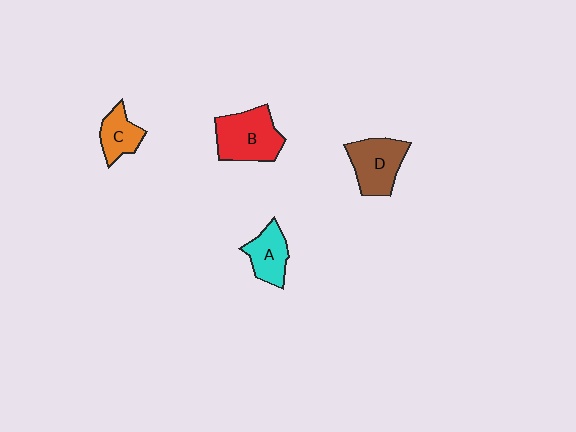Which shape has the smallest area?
Shape C (orange).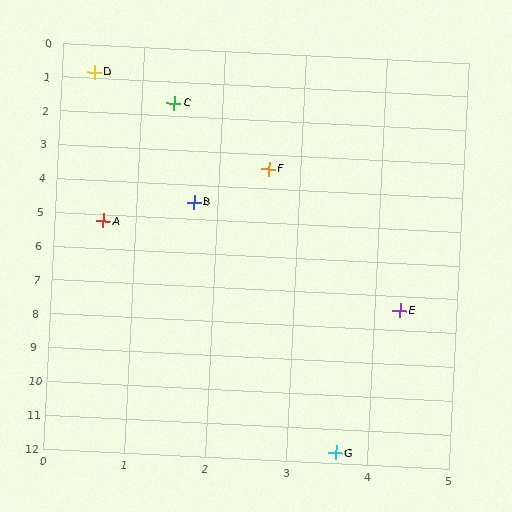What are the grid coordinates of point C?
Point C is at approximately (1.4, 1.6).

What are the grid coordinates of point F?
Point F is at approximately (2.6, 3.4).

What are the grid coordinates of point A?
Point A is at approximately (0.6, 5.2).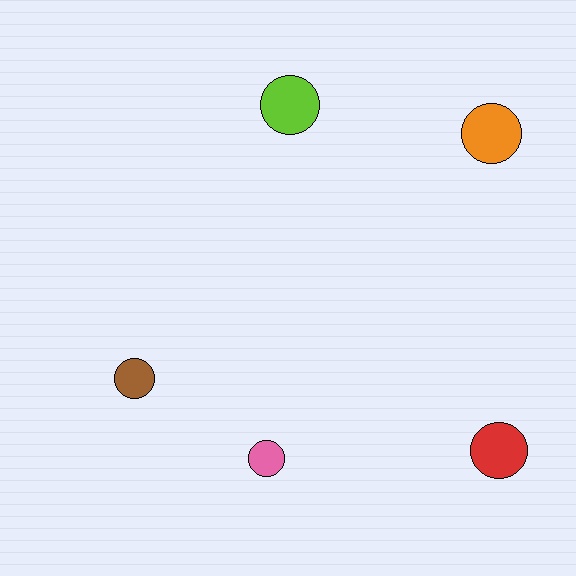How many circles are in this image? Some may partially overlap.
There are 5 circles.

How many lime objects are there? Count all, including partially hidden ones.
There is 1 lime object.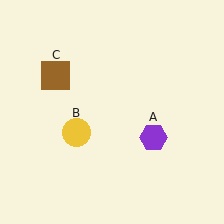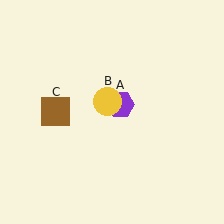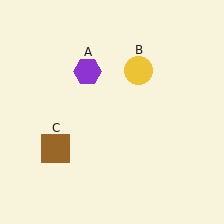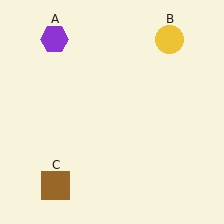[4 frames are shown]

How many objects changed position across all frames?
3 objects changed position: purple hexagon (object A), yellow circle (object B), brown square (object C).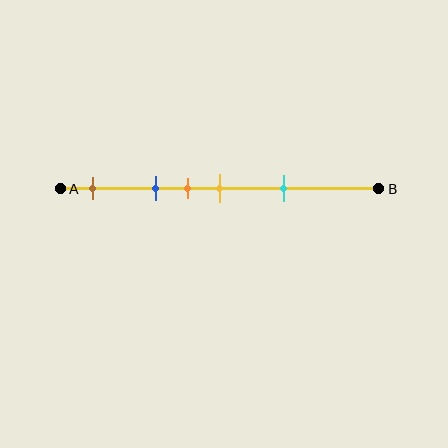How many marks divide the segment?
There are 5 marks dividing the segment.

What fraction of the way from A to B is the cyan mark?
The cyan mark is approximately 70% (0.7) of the way from A to B.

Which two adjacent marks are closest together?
The orange and yellow marks are the closest adjacent pair.